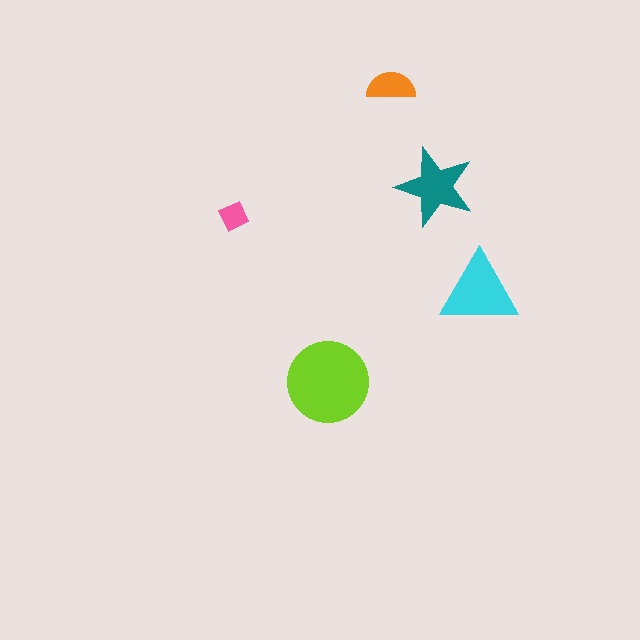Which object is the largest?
The lime circle.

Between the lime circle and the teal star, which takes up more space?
The lime circle.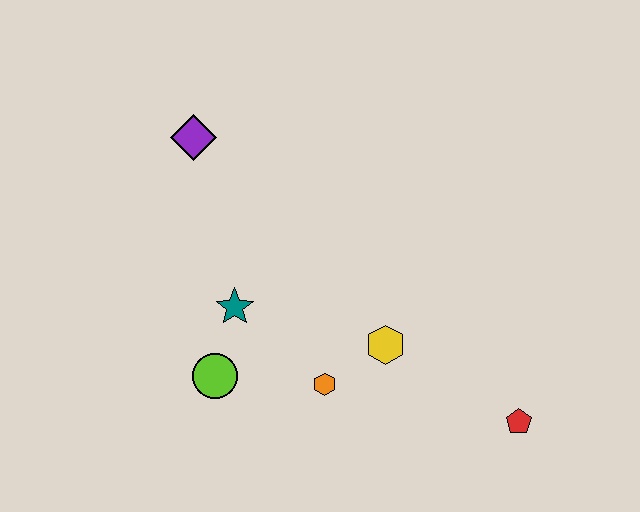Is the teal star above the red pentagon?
Yes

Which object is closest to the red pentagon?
The yellow hexagon is closest to the red pentagon.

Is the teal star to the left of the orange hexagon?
Yes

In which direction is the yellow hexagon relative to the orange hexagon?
The yellow hexagon is to the right of the orange hexagon.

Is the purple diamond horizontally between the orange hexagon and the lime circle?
No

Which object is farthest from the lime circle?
The red pentagon is farthest from the lime circle.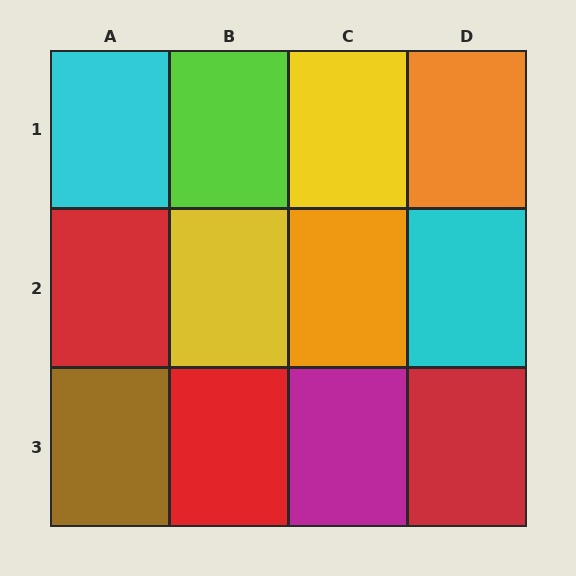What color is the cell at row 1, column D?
Orange.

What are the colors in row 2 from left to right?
Red, yellow, orange, cyan.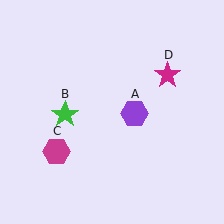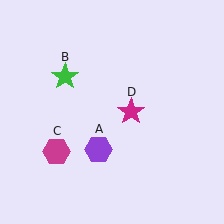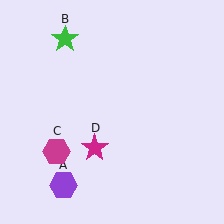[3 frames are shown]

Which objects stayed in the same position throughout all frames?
Magenta hexagon (object C) remained stationary.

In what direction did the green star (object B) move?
The green star (object B) moved up.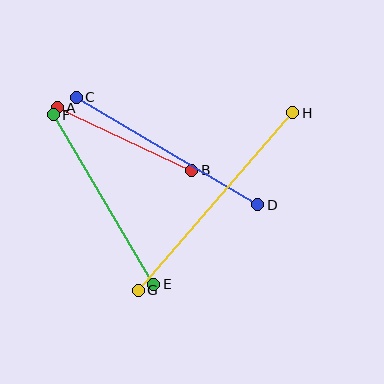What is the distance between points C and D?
The distance is approximately 211 pixels.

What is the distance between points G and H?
The distance is approximately 236 pixels.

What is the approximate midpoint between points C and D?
The midpoint is at approximately (167, 151) pixels.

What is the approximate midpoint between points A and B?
The midpoint is at approximately (125, 139) pixels.